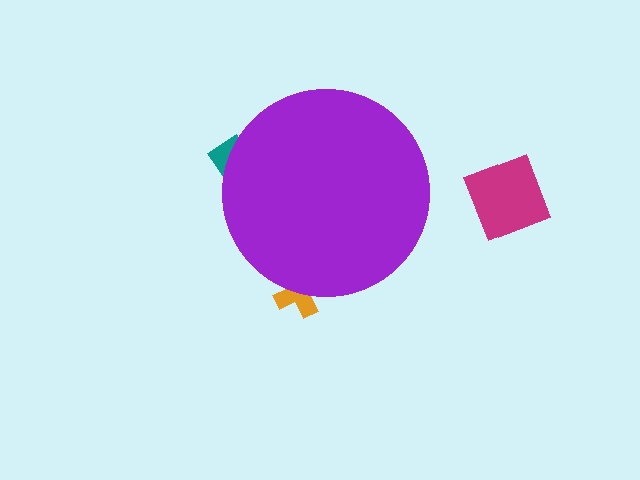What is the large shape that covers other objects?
A purple circle.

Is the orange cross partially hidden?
Yes, the orange cross is partially hidden behind the purple circle.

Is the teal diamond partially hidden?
Yes, the teal diamond is partially hidden behind the purple circle.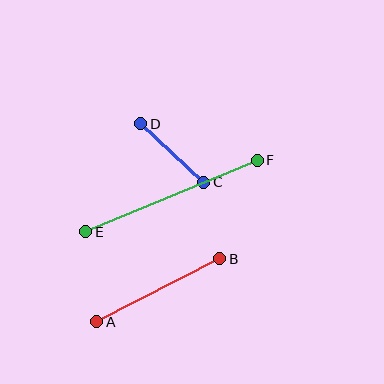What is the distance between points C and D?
The distance is approximately 86 pixels.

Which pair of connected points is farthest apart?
Points E and F are farthest apart.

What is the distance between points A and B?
The distance is approximately 138 pixels.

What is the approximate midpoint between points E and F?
The midpoint is at approximately (171, 196) pixels.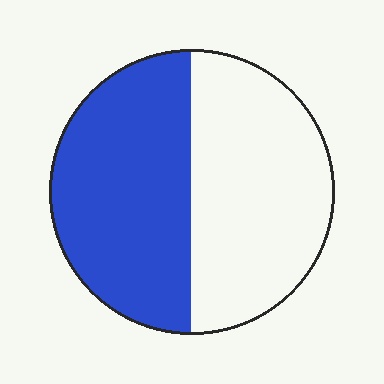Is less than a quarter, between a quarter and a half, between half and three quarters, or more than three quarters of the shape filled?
Between a quarter and a half.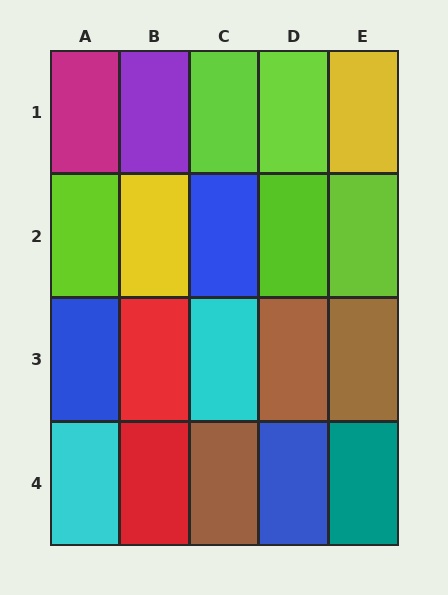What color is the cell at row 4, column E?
Teal.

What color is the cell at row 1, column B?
Purple.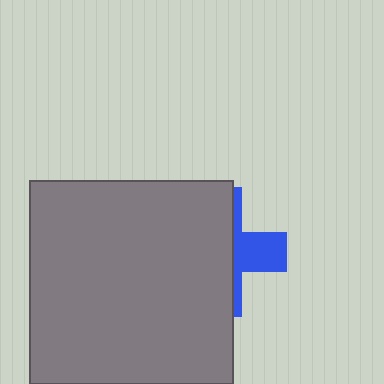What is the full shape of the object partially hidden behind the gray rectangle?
The partially hidden object is a blue cross.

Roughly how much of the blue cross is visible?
A small part of it is visible (roughly 33%).